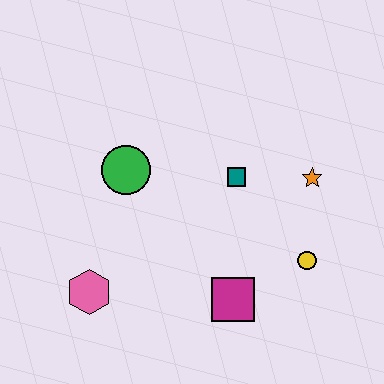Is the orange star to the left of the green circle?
No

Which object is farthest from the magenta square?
The green circle is farthest from the magenta square.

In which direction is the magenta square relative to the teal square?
The magenta square is below the teal square.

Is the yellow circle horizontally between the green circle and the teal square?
No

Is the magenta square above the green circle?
No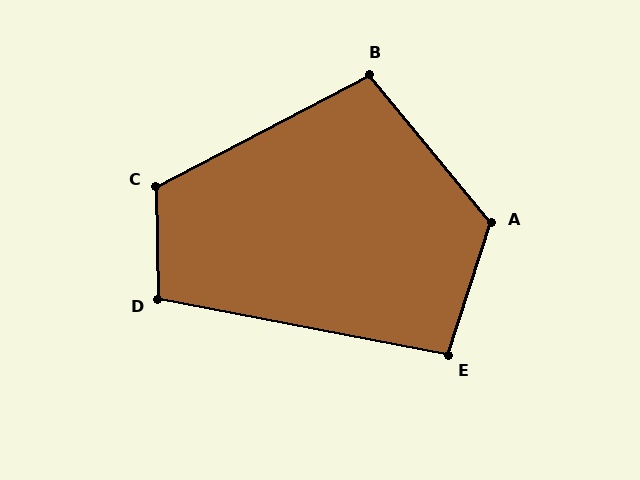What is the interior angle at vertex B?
Approximately 102 degrees (obtuse).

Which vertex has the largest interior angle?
A, at approximately 122 degrees.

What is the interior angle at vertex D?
Approximately 102 degrees (obtuse).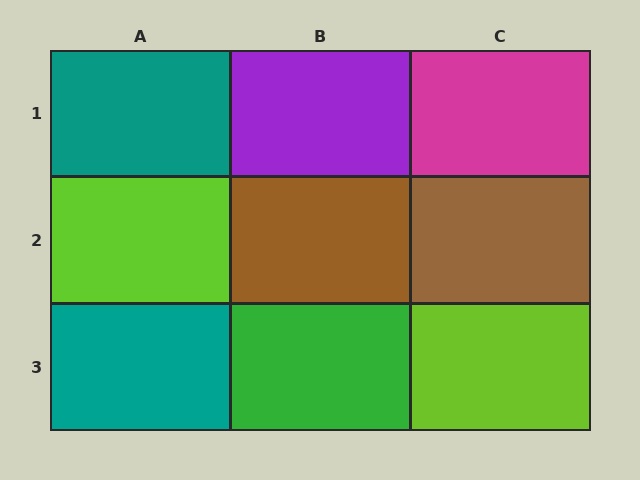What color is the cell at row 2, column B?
Brown.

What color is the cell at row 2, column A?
Lime.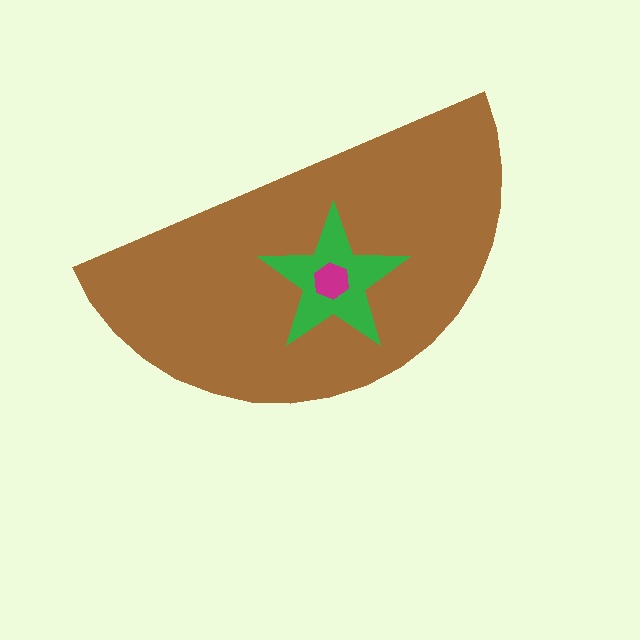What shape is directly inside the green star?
The magenta hexagon.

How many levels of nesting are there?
3.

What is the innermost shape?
The magenta hexagon.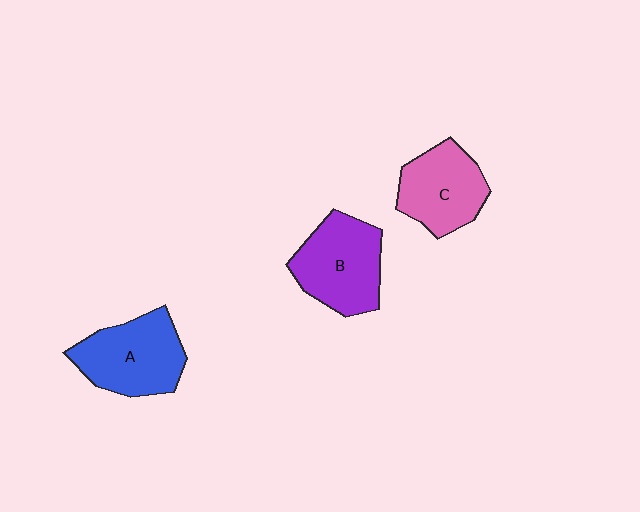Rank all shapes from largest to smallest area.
From largest to smallest: A (blue), B (purple), C (pink).